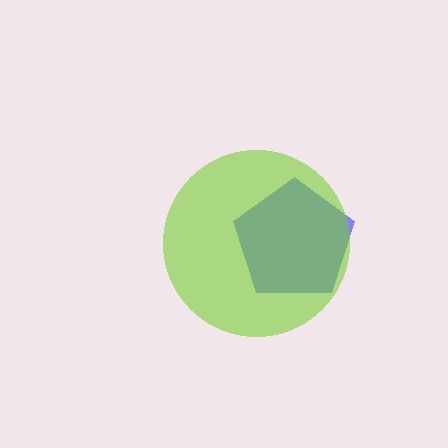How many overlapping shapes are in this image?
There are 2 overlapping shapes in the image.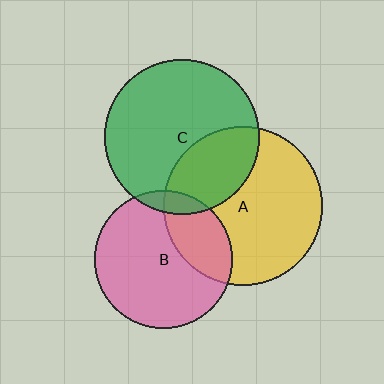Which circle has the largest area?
Circle A (yellow).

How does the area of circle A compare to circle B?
Approximately 1.3 times.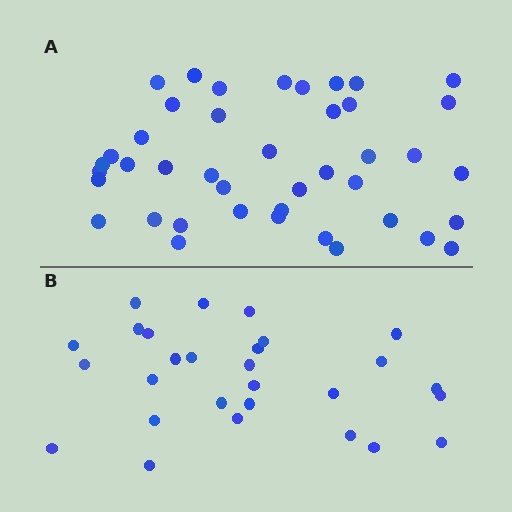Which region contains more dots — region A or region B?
Region A (the top region) has more dots.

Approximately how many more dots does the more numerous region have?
Region A has approximately 15 more dots than region B.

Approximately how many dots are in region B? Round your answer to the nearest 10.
About 30 dots. (The exact count is 28, which rounds to 30.)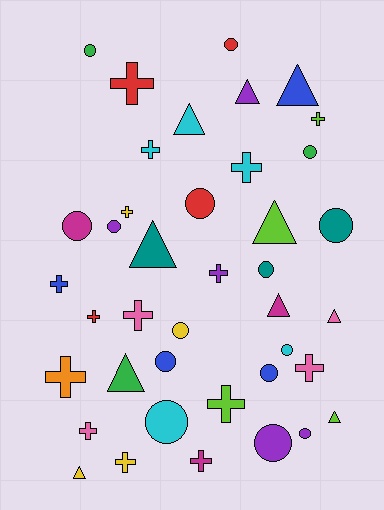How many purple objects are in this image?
There are 5 purple objects.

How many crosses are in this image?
There are 15 crosses.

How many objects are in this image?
There are 40 objects.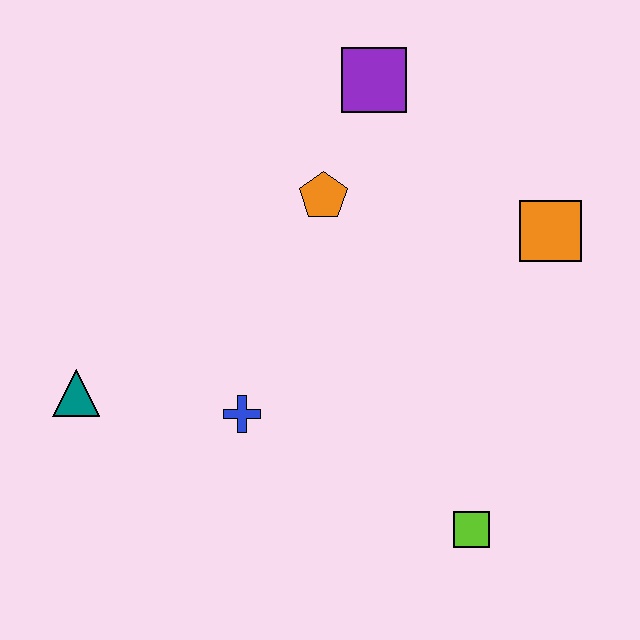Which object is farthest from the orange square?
The teal triangle is farthest from the orange square.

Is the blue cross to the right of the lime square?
No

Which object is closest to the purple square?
The orange pentagon is closest to the purple square.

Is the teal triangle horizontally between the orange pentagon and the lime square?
No